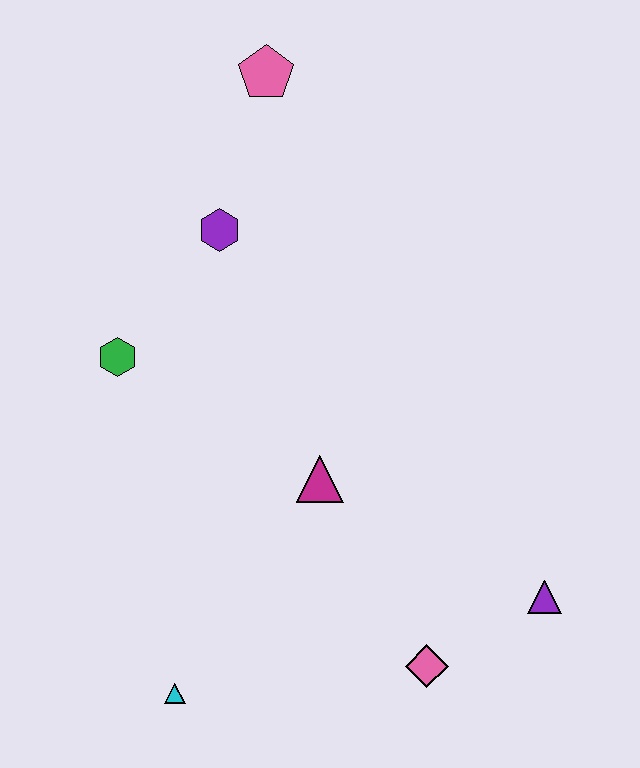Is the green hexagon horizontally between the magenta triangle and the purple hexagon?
No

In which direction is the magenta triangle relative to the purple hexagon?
The magenta triangle is below the purple hexagon.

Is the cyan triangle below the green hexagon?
Yes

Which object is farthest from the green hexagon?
The purple triangle is farthest from the green hexagon.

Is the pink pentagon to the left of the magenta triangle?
Yes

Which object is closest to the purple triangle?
The pink diamond is closest to the purple triangle.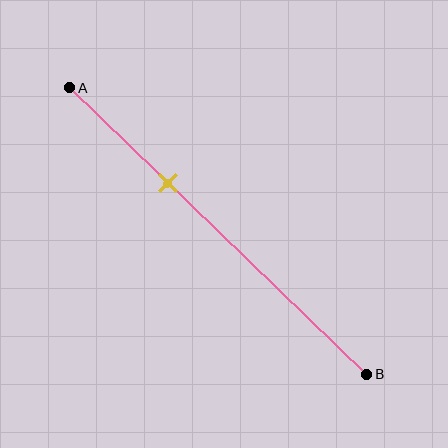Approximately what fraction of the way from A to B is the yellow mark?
The yellow mark is approximately 35% of the way from A to B.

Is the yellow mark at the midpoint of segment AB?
No, the mark is at about 35% from A, not at the 50% midpoint.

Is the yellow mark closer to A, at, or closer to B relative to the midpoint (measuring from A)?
The yellow mark is closer to point A than the midpoint of segment AB.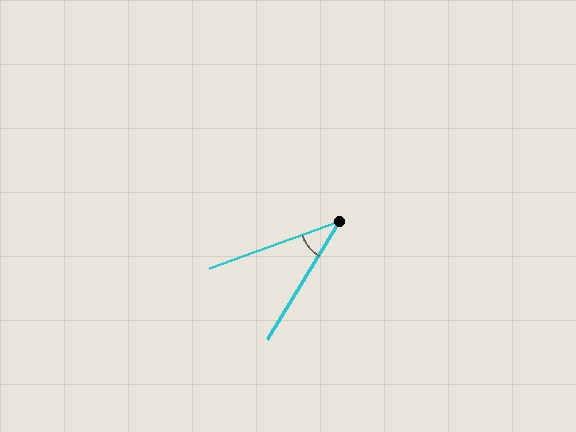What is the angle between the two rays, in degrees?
Approximately 39 degrees.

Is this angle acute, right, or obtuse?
It is acute.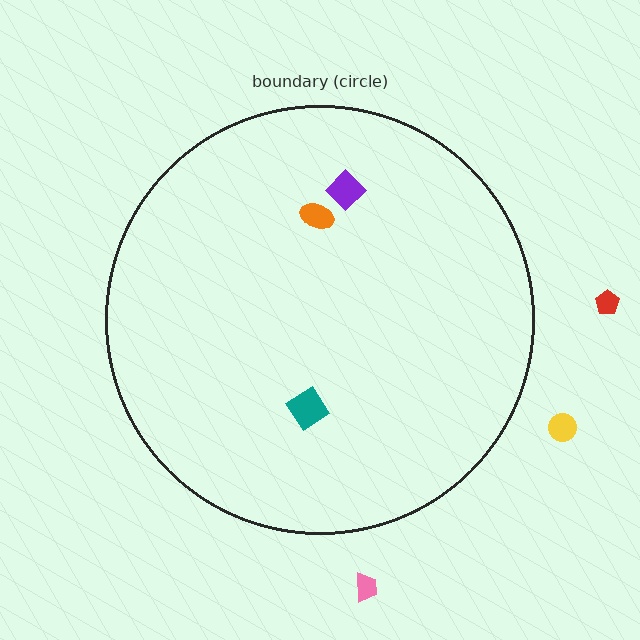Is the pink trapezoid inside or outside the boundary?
Outside.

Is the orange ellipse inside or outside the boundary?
Inside.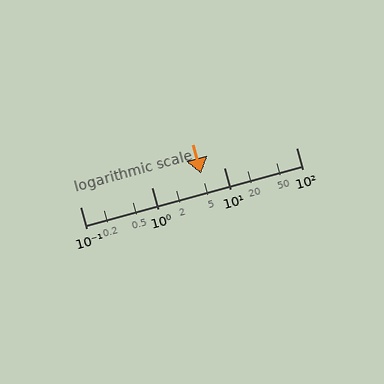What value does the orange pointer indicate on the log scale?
The pointer indicates approximately 4.8.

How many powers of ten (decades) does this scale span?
The scale spans 3 decades, from 0.1 to 100.